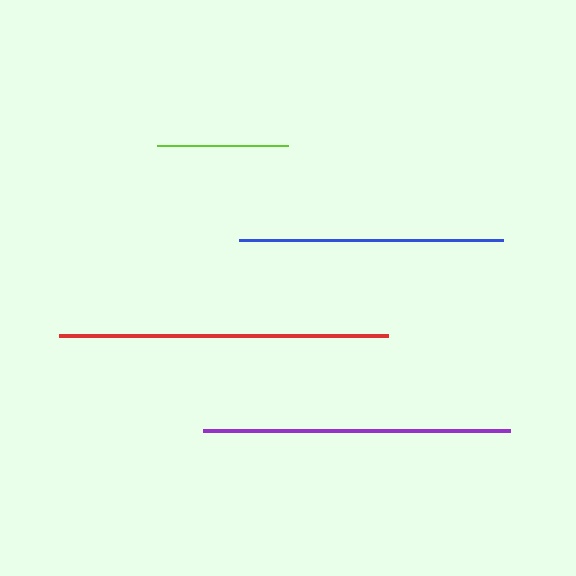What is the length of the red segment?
The red segment is approximately 329 pixels long.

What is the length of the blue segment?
The blue segment is approximately 265 pixels long.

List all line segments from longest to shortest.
From longest to shortest: red, purple, blue, lime.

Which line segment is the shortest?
The lime line is the shortest at approximately 131 pixels.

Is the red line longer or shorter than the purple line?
The red line is longer than the purple line.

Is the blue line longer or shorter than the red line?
The red line is longer than the blue line.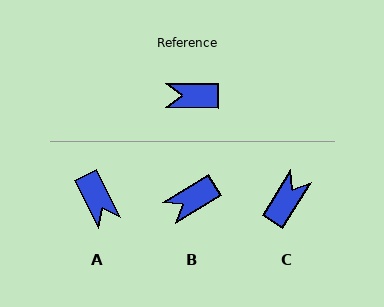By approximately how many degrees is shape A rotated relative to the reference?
Approximately 117 degrees counter-clockwise.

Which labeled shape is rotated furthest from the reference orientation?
C, about 121 degrees away.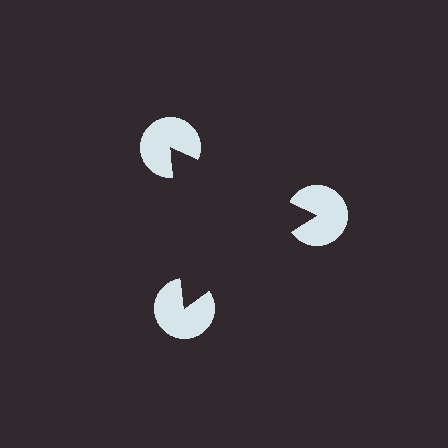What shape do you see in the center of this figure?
An illusory triangle — its edges are inferred from the aligned wedge cuts in the pac-man discs, not physically drawn.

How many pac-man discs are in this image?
There are 3 — one at each vertex of the illusory triangle.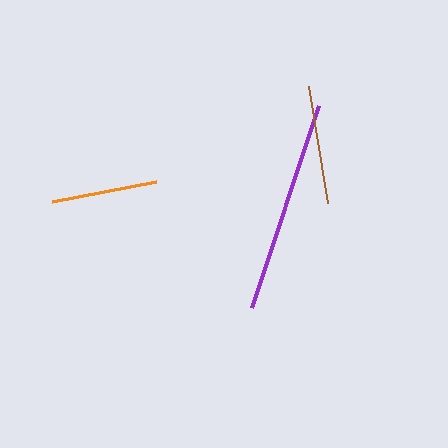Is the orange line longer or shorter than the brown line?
The brown line is longer than the orange line.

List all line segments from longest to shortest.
From longest to shortest: purple, brown, orange.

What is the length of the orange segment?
The orange segment is approximately 106 pixels long.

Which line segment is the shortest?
The orange line is the shortest at approximately 106 pixels.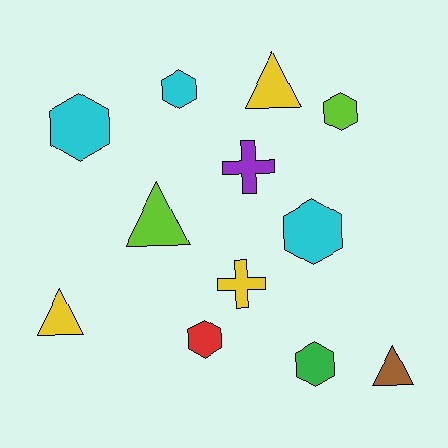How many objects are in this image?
There are 12 objects.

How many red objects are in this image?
There is 1 red object.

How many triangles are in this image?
There are 4 triangles.